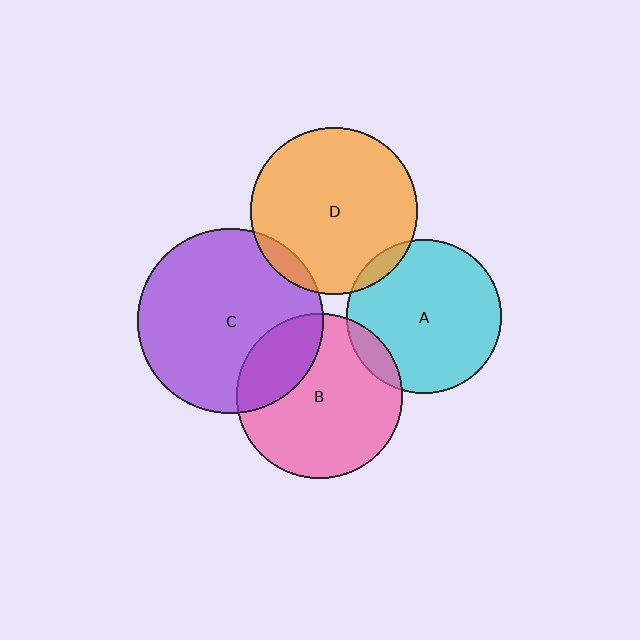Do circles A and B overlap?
Yes.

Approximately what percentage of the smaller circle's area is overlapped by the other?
Approximately 10%.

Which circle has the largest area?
Circle C (purple).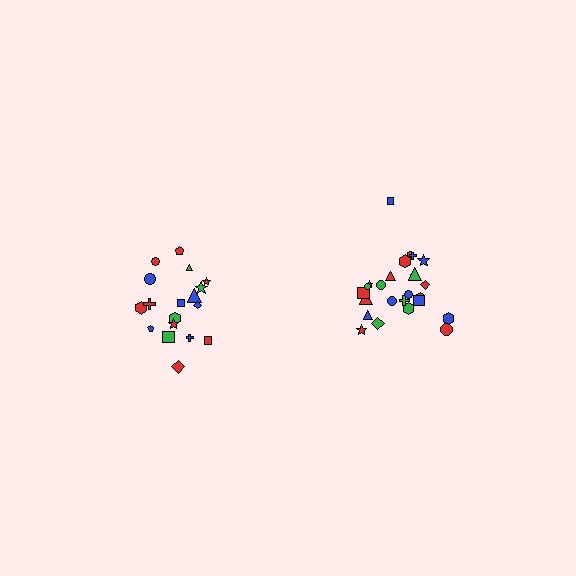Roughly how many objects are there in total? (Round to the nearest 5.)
Roughly 45 objects in total.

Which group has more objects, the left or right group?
The right group.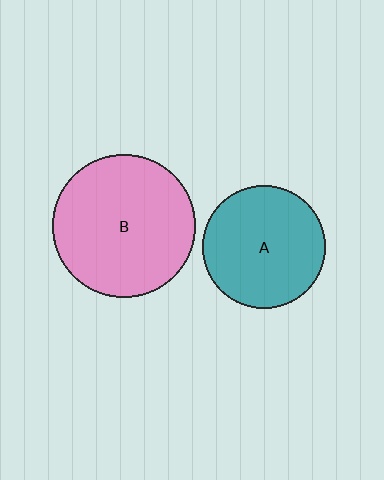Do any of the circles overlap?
No, none of the circles overlap.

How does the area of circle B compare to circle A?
Approximately 1.3 times.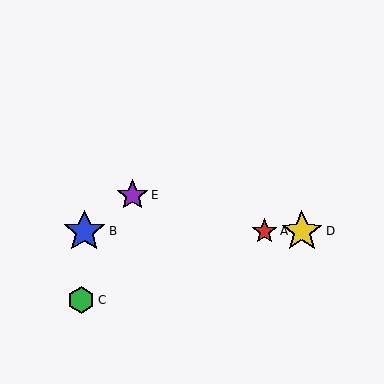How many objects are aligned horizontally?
3 objects (A, B, D) are aligned horizontally.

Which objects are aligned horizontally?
Objects A, B, D are aligned horizontally.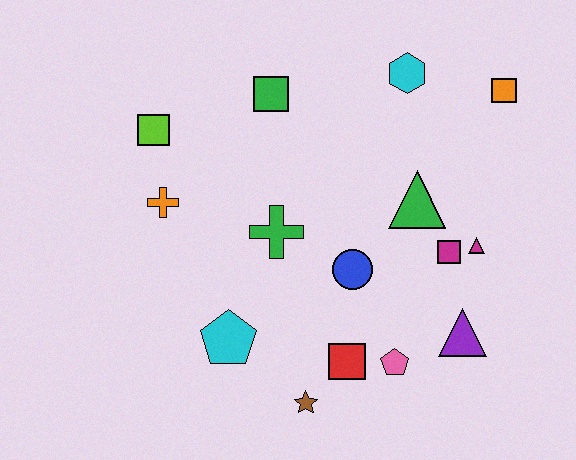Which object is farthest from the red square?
The orange square is farthest from the red square.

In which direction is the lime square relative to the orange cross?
The lime square is above the orange cross.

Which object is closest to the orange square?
The cyan hexagon is closest to the orange square.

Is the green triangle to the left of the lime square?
No